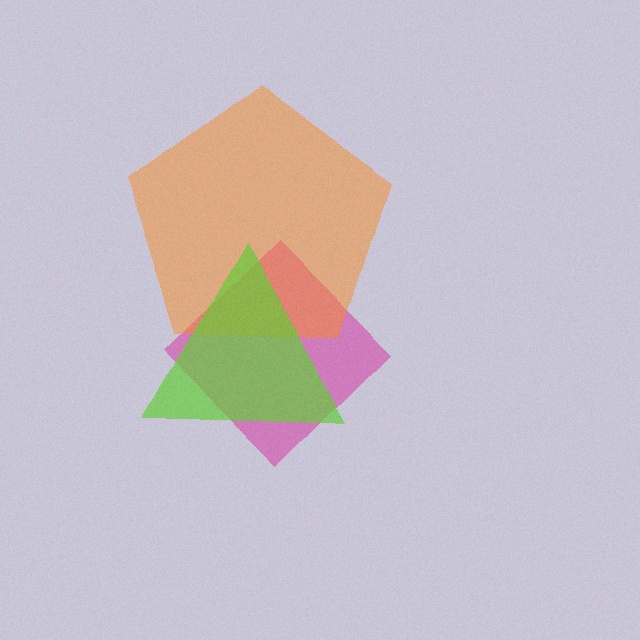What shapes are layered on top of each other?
The layered shapes are: a magenta diamond, an orange pentagon, a lime triangle.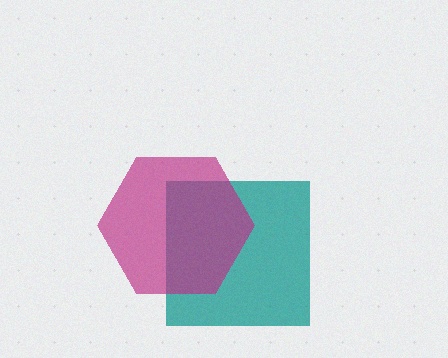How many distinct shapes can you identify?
There are 2 distinct shapes: a teal square, a magenta hexagon.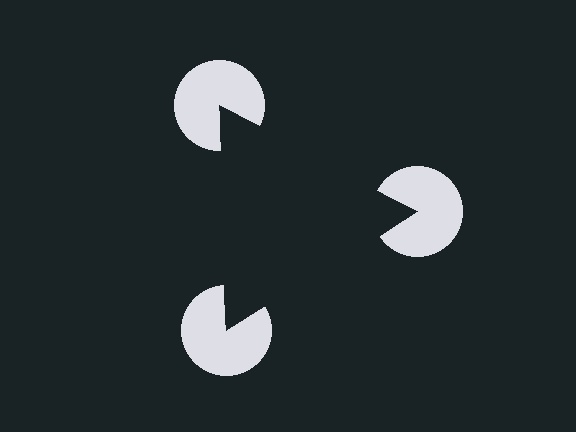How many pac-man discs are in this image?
There are 3 — one at each vertex of the illusory triangle.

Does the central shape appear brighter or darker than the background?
It typically appears slightly darker than the background, even though no actual brightness change is drawn.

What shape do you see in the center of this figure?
An illusory triangle — its edges are inferred from the aligned wedge cuts in the pac-man discs, not physically drawn.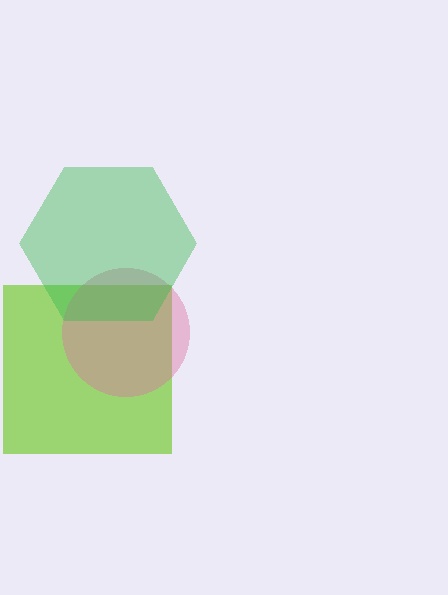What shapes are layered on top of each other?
The layered shapes are: a lime square, a pink circle, a green hexagon.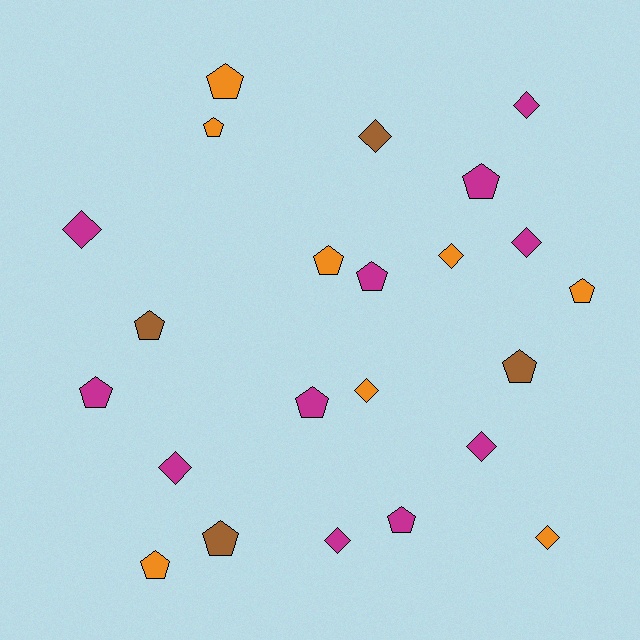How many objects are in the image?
There are 23 objects.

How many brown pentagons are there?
There are 3 brown pentagons.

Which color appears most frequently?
Magenta, with 11 objects.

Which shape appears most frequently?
Pentagon, with 13 objects.